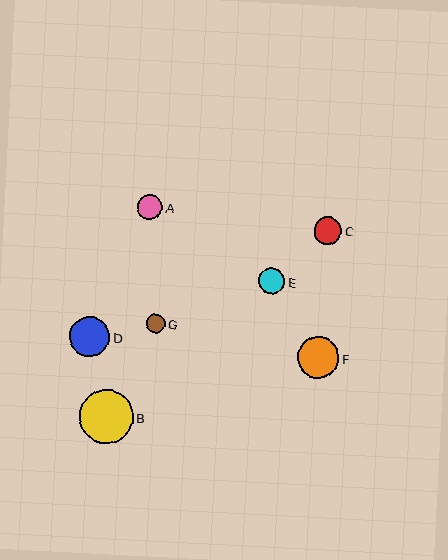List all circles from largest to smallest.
From largest to smallest: B, F, D, C, E, A, G.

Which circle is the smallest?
Circle G is the smallest with a size of approximately 19 pixels.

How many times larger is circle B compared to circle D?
Circle B is approximately 1.3 times the size of circle D.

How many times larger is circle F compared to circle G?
Circle F is approximately 2.2 times the size of circle G.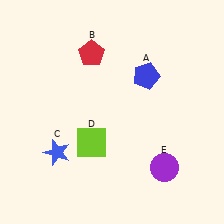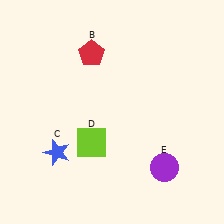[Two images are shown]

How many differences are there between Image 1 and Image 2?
There is 1 difference between the two images.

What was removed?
The blue pentagon (A) was removed in Image 2.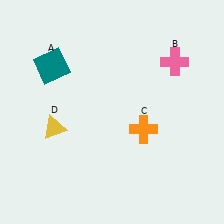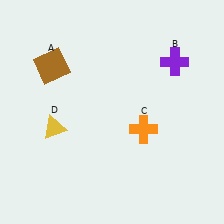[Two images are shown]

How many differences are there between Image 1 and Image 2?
There are 2 differences between the two images.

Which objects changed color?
A changed from teal to brown. B changed from pink to purple.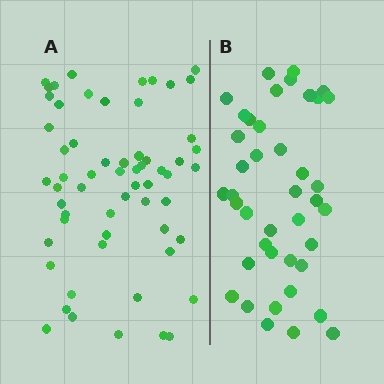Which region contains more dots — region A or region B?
Region A (the left region) has more dots.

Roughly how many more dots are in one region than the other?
Region A has approximately 20 more dots than region B.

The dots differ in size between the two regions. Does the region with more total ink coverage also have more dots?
No. Region B has more total ink coverage because its dots are larger, but region A actually contains more individual dots. Total area can be misleading — the number of items is what matters here.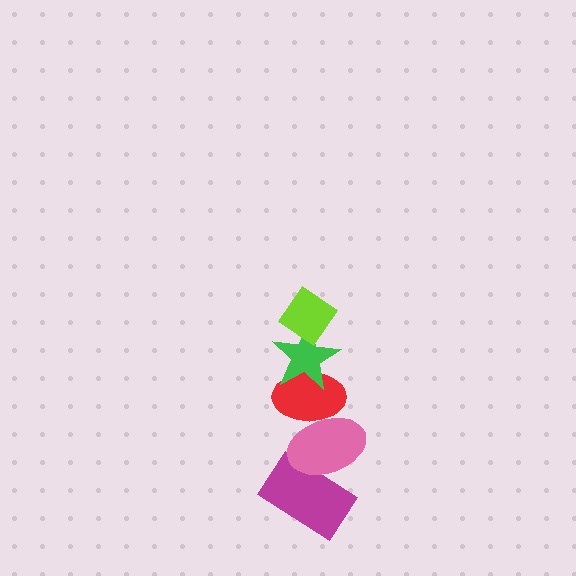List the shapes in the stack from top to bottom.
From top to bottom: the lime diamond, the green star, the red ellipse, the pink ellipse, the magenta rectangle.